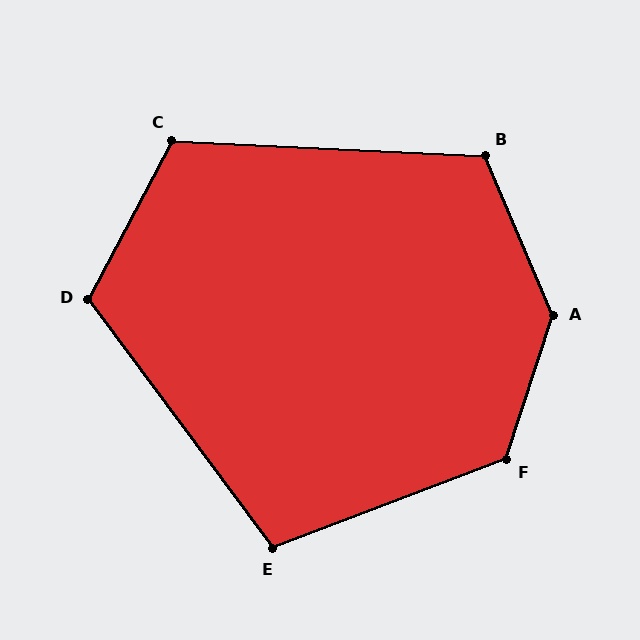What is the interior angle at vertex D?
Approximately 116 degrees (obtuse).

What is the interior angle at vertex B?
Approximately 116 degrees (obtuse).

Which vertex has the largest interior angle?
A, at approximately 139 degrees.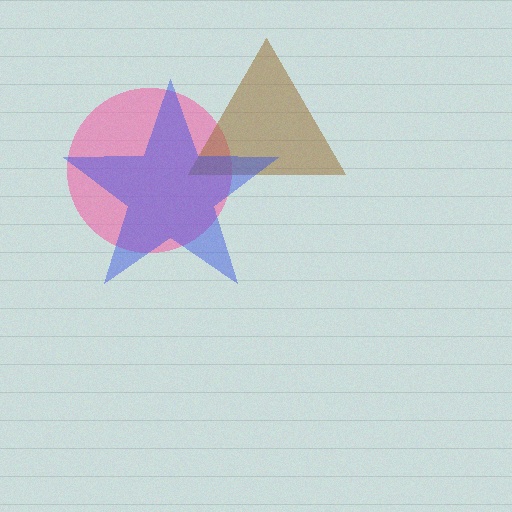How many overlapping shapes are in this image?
There are 3 overlapping shapes in the image.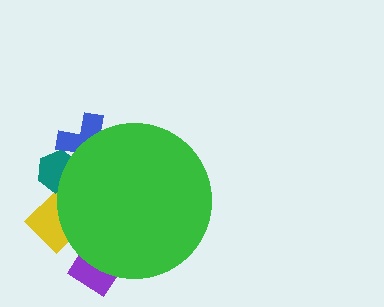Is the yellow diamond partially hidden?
Yes, the yellow diamond is partially hidden behind the green circle.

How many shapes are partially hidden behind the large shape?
4 shapes are partially hidden.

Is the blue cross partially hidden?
Yes, the blue cross is partially hidden behind the green circle.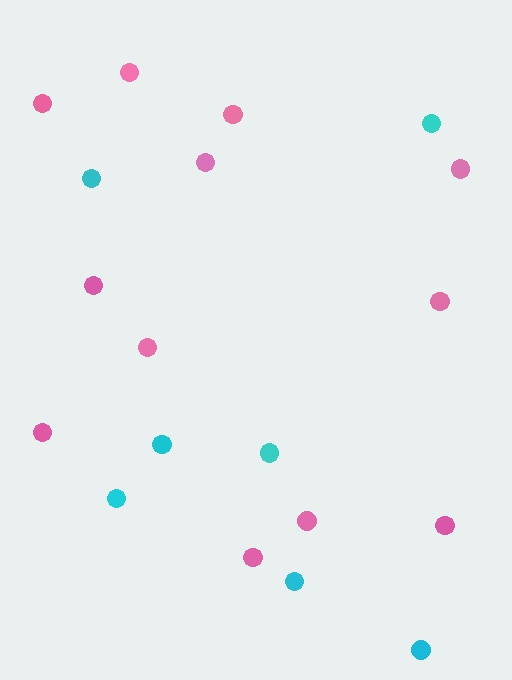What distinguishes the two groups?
There are 2 groups: one group of cyan circles (7) and one group of pink circles (12).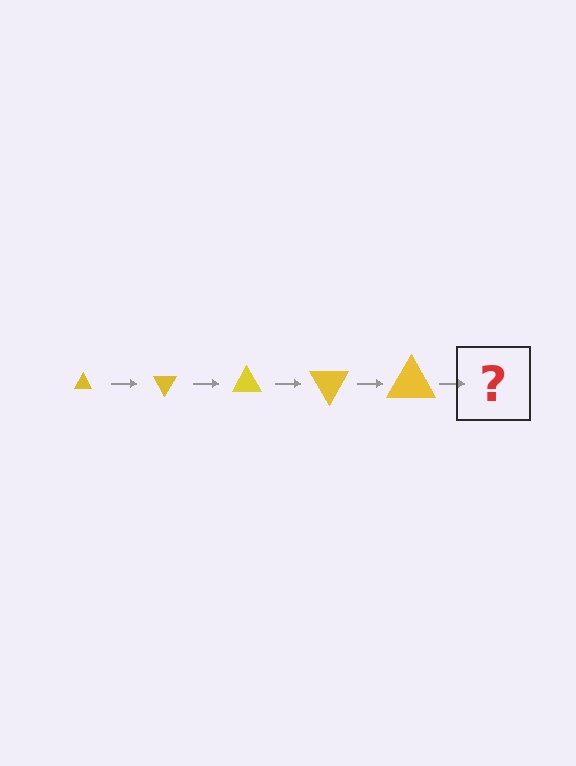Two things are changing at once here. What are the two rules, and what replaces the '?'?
The two rules are that the triangle grows larger each step and it rotates 60 degrees each step. The '?' should be a triangle, larger than the previous one and rotated 300 degrees from the start.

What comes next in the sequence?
The next element should be a triangle, larger than the previous one and rotated 300 degrees from the start.